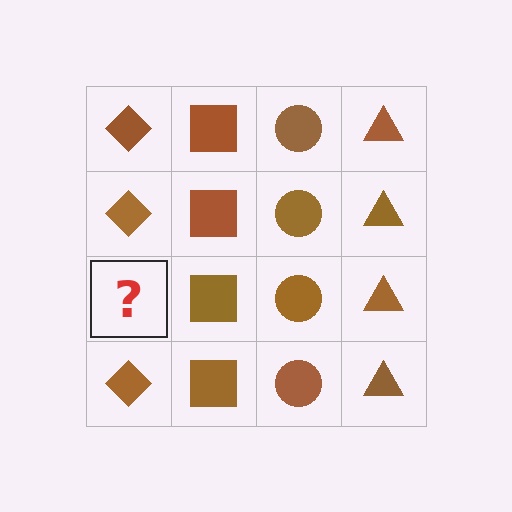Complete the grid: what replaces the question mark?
The question mark should be replaced with a brown diamond.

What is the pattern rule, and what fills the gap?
The rule is that each column has a consistent shape. The gap should be filled with a brown diamond.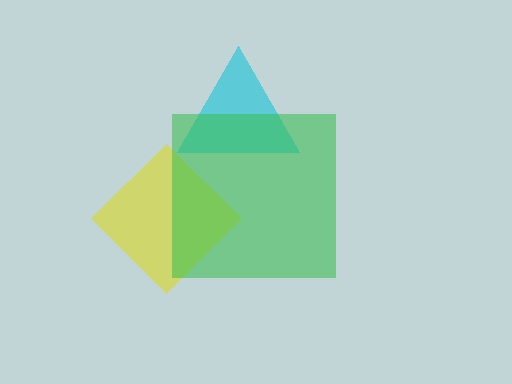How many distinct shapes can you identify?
There are 3 distinct shapes: a cyan triangle, a yellow diamond, a green square.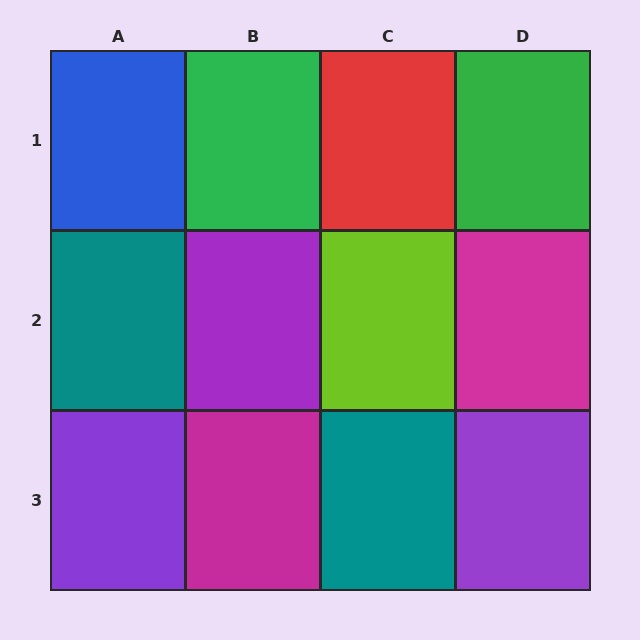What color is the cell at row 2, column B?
Purple.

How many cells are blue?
1 cell is blue.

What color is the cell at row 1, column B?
Green.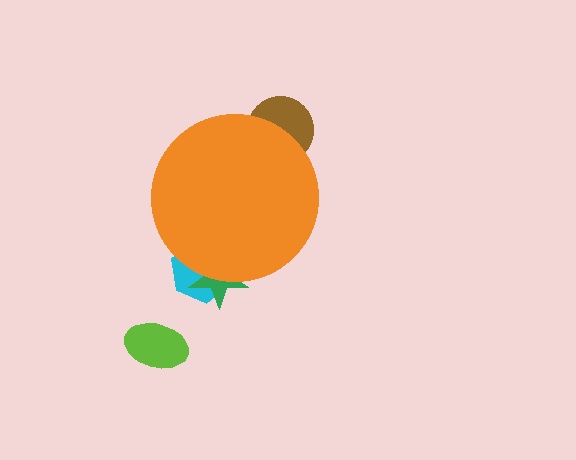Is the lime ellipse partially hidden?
No, the lime ellipse is fully visible.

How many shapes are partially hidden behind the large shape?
3 shapes are partially hidden.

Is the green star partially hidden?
Yes, the green star is partially hidden behind the orange circle.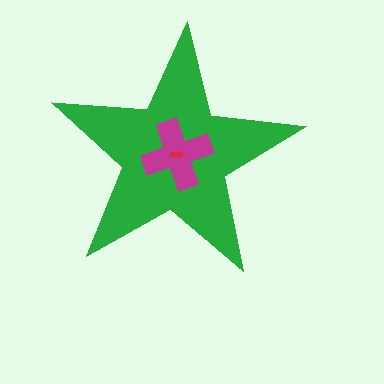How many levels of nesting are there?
3.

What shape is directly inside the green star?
The magenta cross.